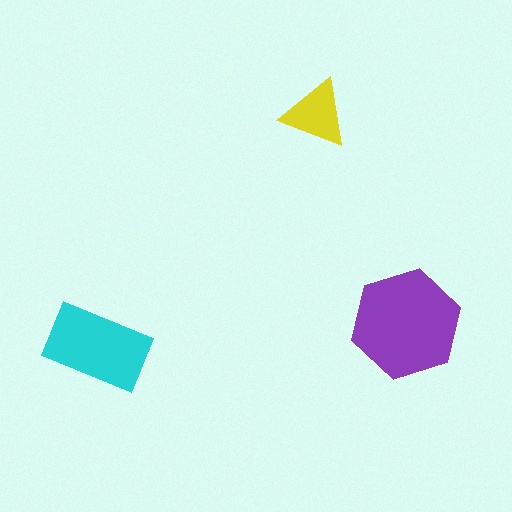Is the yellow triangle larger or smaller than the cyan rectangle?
Smaller.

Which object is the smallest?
The yellow triangle.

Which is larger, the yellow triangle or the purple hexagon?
The purple hexagon.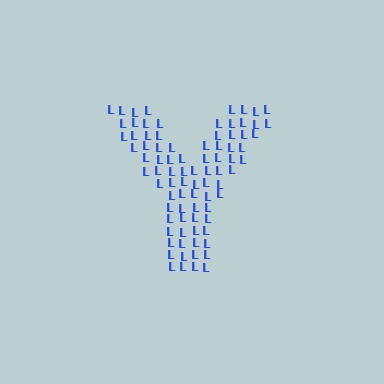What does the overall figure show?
The overall figure shows the letter Y.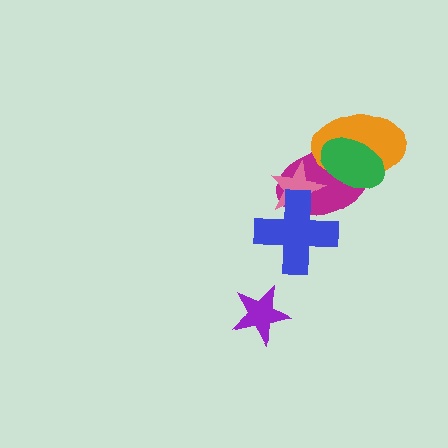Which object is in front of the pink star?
The blue cross is in front of the pink star.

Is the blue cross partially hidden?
No, no other shape covers it.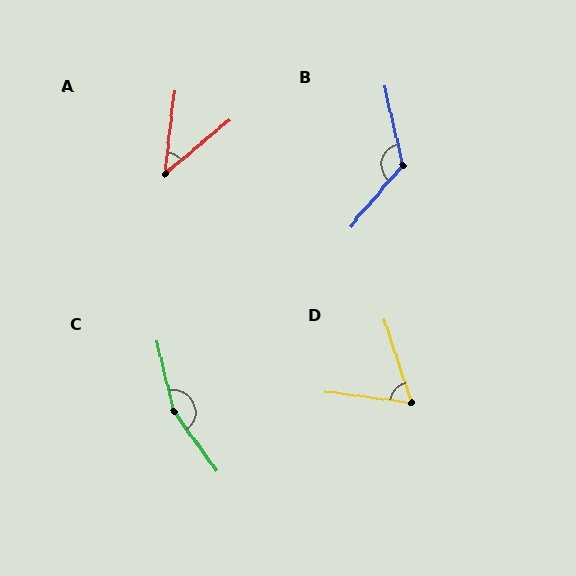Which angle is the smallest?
A, at approximately 44 degrees.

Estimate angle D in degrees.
Approximately 65 degrees.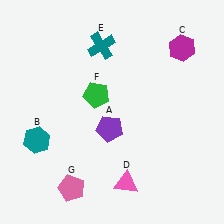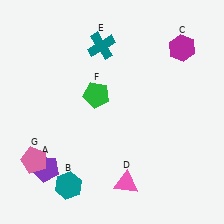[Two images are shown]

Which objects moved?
The objects that moved are: the purple pentagon (A), the teal hexagon (B), the pink pentagon (G).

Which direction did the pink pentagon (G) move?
The pink pentagon (G) moved left.